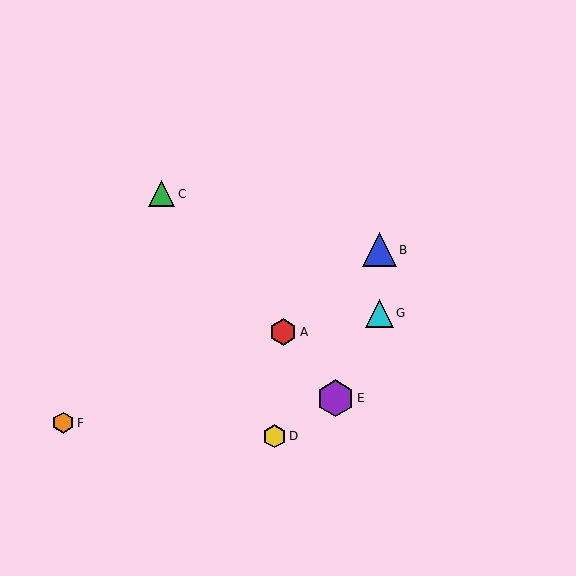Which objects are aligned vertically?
Objects B, G are aligned vertically.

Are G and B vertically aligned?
Yes, both are at x≈379.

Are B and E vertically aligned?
No, B is at x≈379 and E is at x≈335.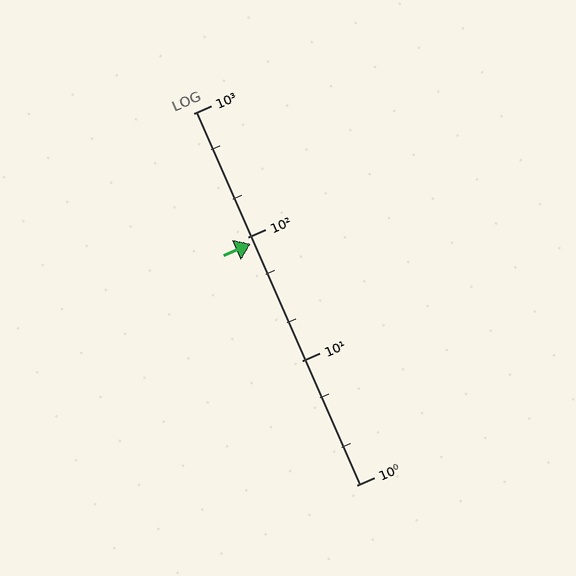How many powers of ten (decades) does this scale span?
The scale spans 3 decades, from 1 to 1000.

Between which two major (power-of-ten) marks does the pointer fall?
The pointer is between 10 and 100.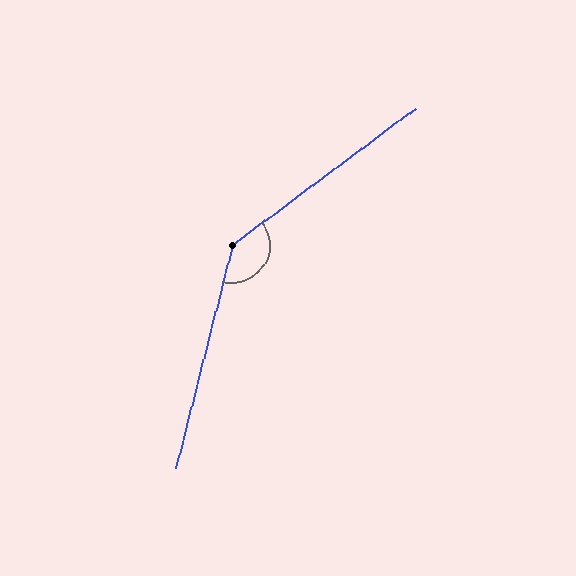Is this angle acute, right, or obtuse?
It is obtuse.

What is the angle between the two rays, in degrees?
Approximately 141 degrees.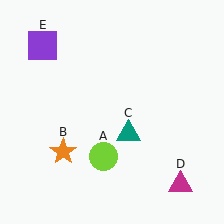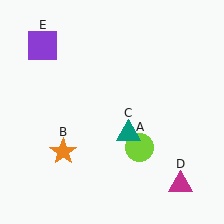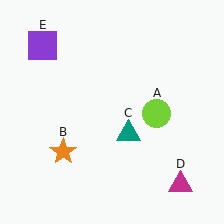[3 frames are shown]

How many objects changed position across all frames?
1 object changed position: lime circle (object A).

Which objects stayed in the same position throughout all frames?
Orange star (object B) and teal triangle (object C) and magenta triangle (object D) and purple square (object E) remained stationary.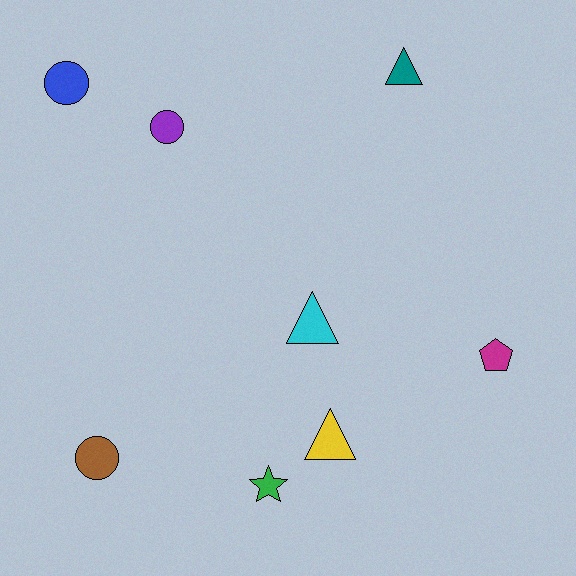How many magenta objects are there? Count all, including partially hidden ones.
There is 1 magenta object.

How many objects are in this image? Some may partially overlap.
There are 8 objects.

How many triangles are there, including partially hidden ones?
There are 3 triangles.